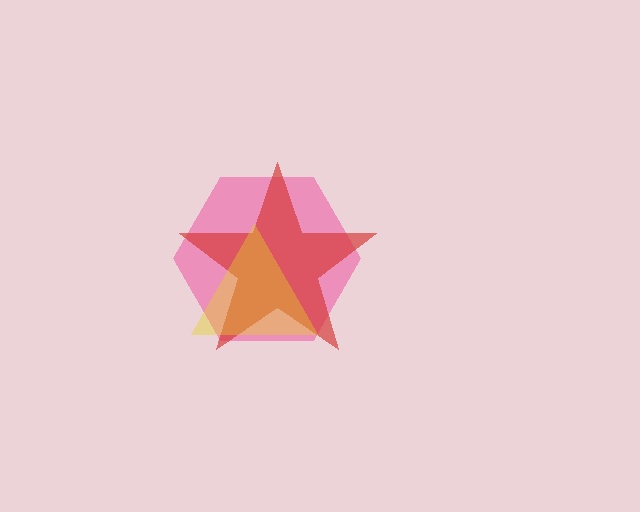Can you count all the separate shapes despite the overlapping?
Yes, there are 3 separate shapes.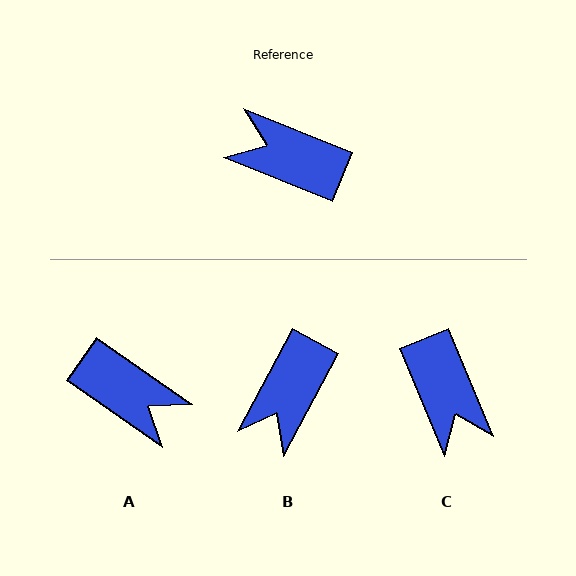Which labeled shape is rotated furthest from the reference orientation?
A, about 167 degrees away.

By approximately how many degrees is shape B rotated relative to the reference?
Approximately 84 degrees counter-clockwise.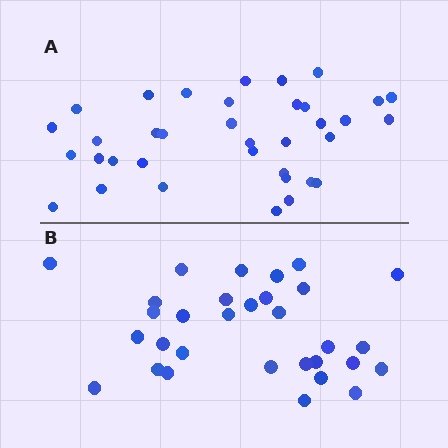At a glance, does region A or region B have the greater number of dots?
Region A (the top region) has more dots.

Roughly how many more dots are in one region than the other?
Region A has about 5 more dots than region B.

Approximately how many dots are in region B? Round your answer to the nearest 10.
About 30 dots. (The exact count is 31, which rounds to 30.)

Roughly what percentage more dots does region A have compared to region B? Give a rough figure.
About 15% more.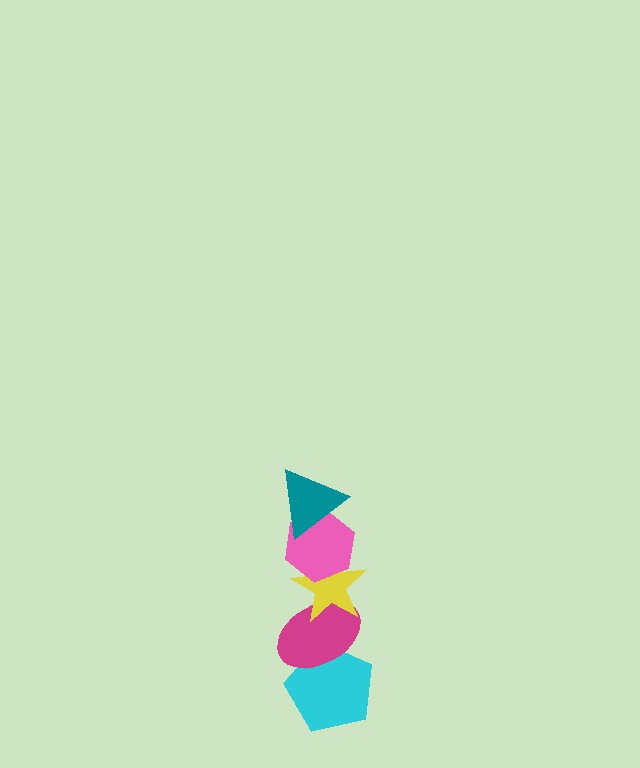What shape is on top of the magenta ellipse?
The yellow star is on top of the magenta ellipse.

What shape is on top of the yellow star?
The pink hexagon is on top of the yellow star.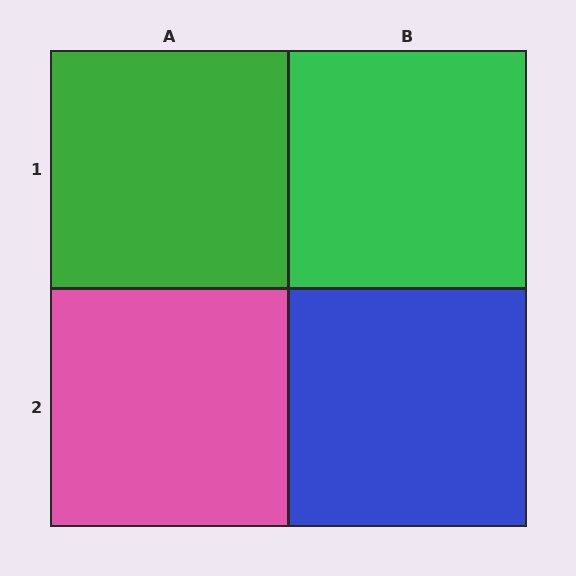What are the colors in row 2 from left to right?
Pink, blue.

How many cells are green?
2 cells are green.